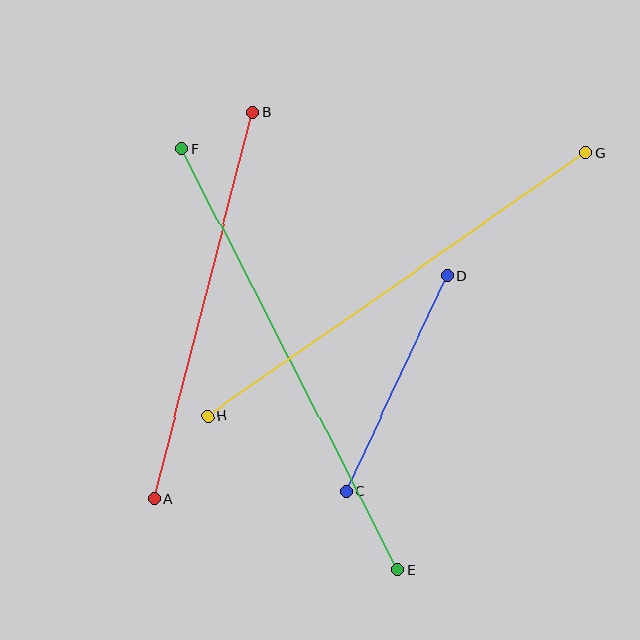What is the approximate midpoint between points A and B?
The midpoint is at approximately (203, 305) pixels.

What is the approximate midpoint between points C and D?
The midpoint is at approximately (396, 384) pixels.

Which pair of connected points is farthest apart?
Points E and F are farthest apart.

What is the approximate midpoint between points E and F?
The midpoint is at approximately (290, 359) pixels.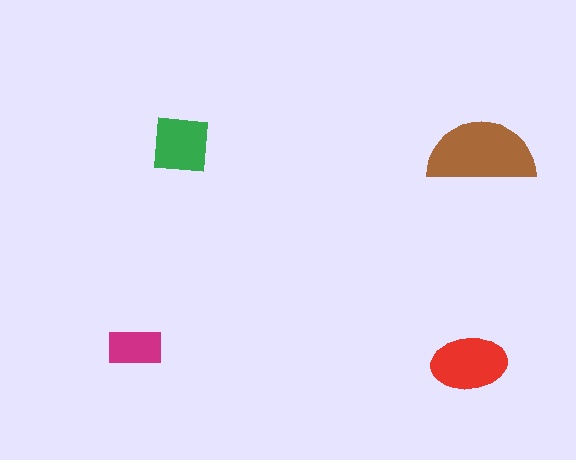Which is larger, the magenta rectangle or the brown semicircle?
The brown semicircle.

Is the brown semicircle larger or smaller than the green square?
Larger.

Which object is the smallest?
The magenta rectangle.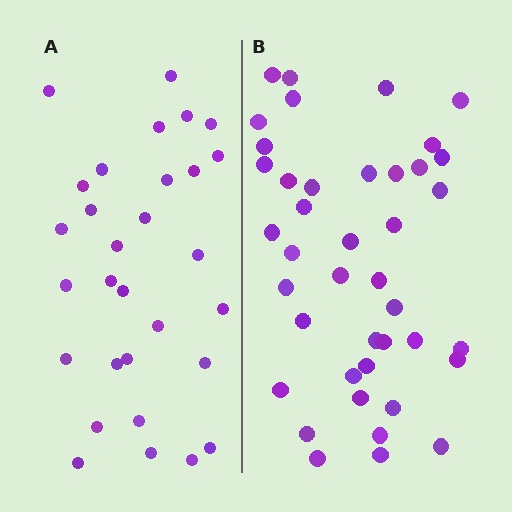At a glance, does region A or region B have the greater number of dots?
Region B (the right region) has more dots.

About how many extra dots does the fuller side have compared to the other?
Region B has roughly 12 or so more dots than region A.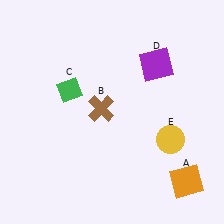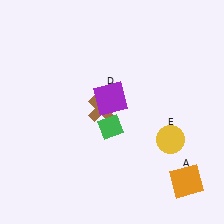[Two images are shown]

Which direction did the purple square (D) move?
The purple square (D) moved left.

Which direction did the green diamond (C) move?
The green diamond (C) moved right.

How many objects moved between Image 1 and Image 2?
2 objects moved between the two images.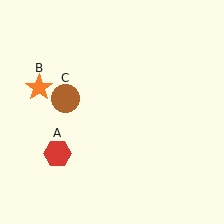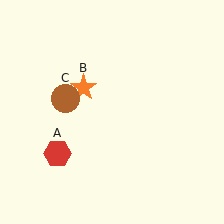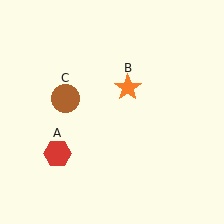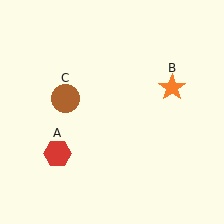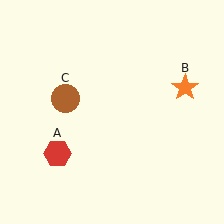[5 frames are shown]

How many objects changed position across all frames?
1 object changed position: orange star (object B).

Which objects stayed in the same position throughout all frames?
Red hexagon (object A) and brown circle (object C) remained stationary.